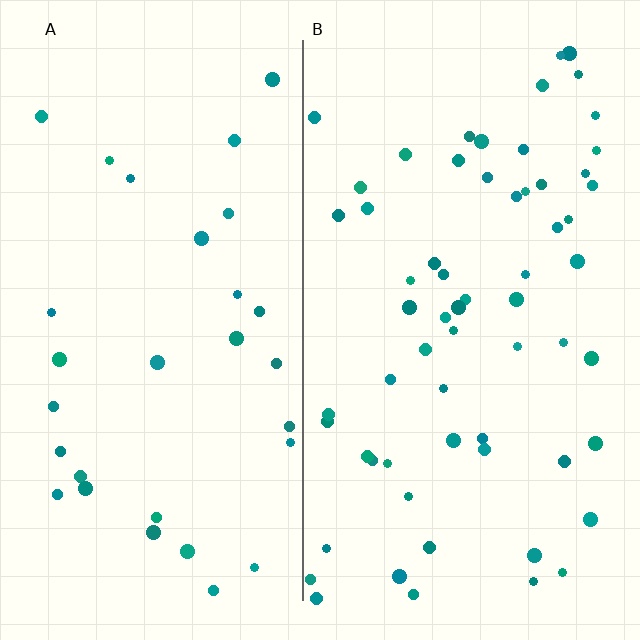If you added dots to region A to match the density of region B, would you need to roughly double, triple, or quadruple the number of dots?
Approximately double.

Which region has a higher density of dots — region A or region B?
B (the right).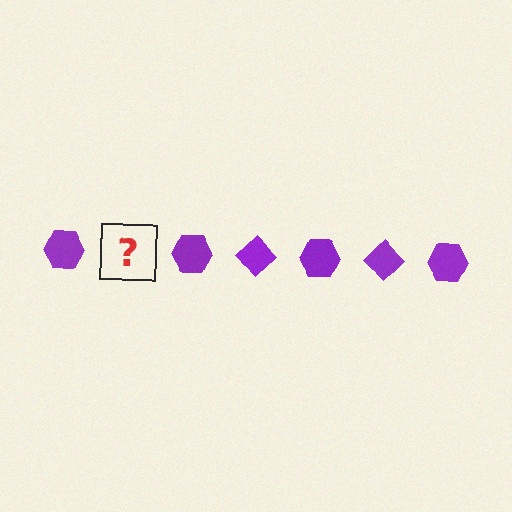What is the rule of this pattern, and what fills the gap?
The rule is that the pattern cycles through hexagon, diamond shapes in purple. The gap should be filled with a purple diamond.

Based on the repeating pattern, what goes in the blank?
The blank should be a purple diamond.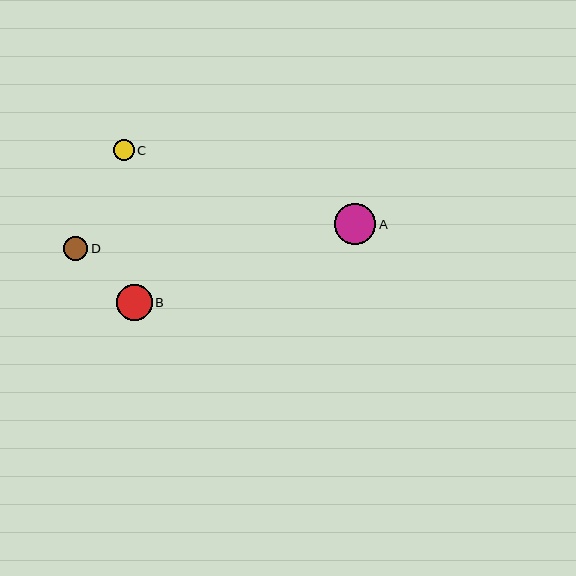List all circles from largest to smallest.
From largest to smallest: A, B, D, C.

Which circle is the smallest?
Circle C is the smallest with a size of approximately 21 pixels.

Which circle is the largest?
Circle A is the largest with a size of approximately 41 pixels.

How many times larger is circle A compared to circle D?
Circle A is approximately 1.7 times the size of circle D.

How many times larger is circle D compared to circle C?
Circle D is approximately 1.2 times the size of circle C.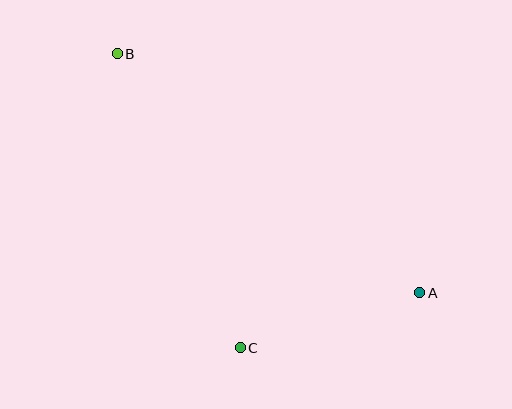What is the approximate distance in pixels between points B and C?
The distance between B and C is approximately 319 pixels.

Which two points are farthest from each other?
Points A and B are farthest from each other.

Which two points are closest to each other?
Points A and C are closest to each other.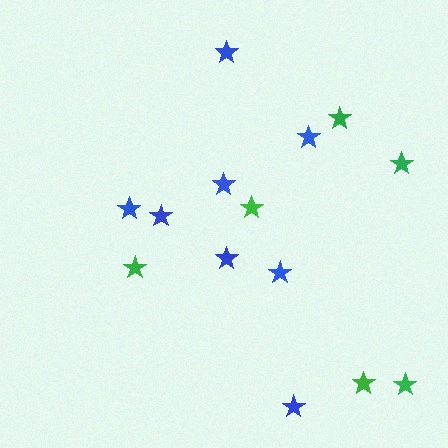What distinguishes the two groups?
There are 2 groups: one group of blue stars (8) and one group of green stars (6).